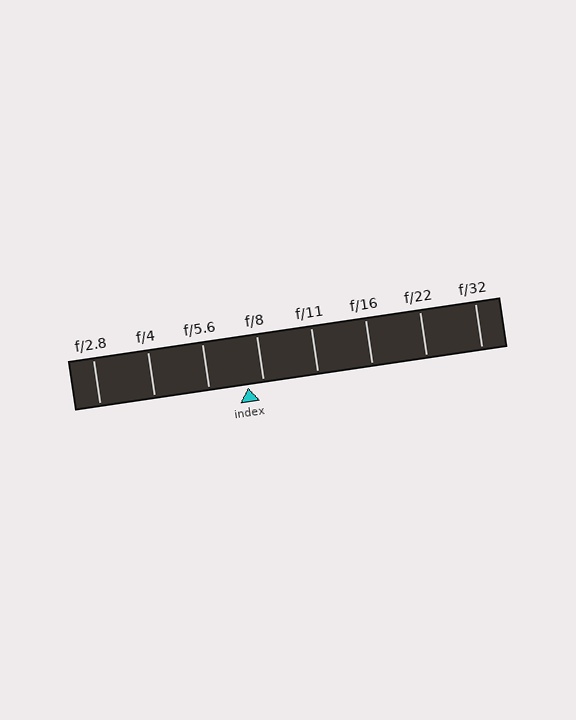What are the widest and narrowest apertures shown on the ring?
The widest aperture shown is f/2.8 and the narrowest is f/32.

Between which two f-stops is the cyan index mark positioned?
The index mark is between f/5.6 and f/8.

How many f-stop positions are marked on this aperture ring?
There are 8 f-stop positions marked.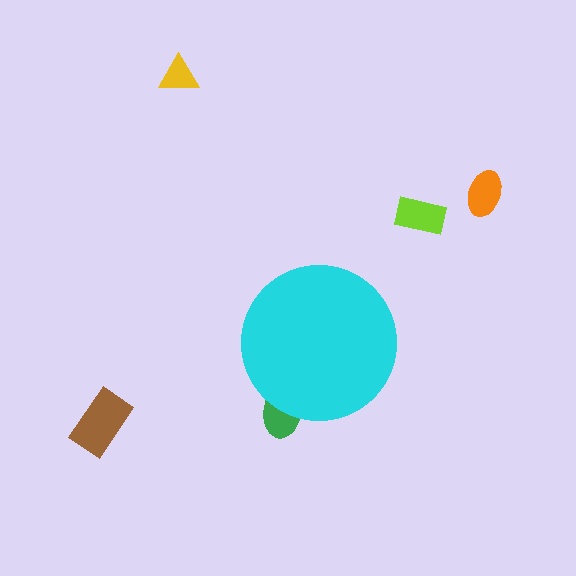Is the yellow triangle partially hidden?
No, the yellow triangle is fully visible.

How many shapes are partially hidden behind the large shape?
1 shape is partially hidden.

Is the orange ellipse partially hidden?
No, the orange ellipse is fully visible.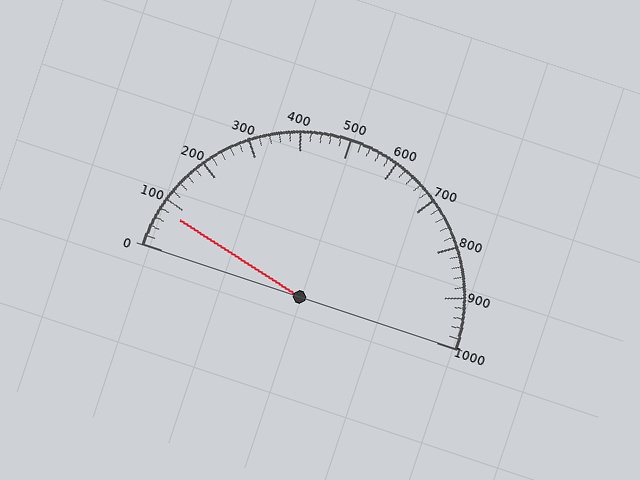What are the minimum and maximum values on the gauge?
The gauge ranges from 0 to 1000.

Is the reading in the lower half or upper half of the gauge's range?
The reading is in the lower half of the range (0 to 1000).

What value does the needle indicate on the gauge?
The needle indicates approximately 80.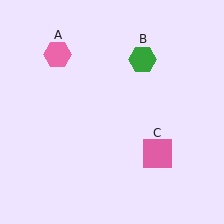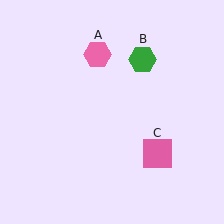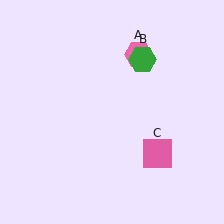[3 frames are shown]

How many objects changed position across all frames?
1 object changed position: pink hexagon (object A).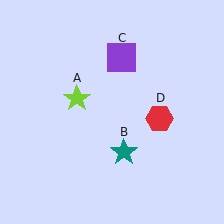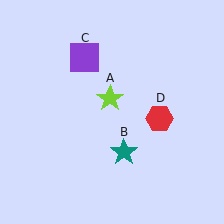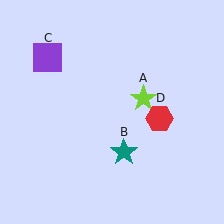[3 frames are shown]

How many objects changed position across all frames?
2 objects changed position: lime star (object A), purple square (object C).